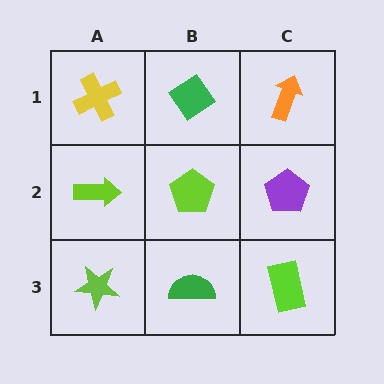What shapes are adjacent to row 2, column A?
A yellow cross (row 1, column A), a lime star (row 3, column A), a lime pentagon (row 2, column B).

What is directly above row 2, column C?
An orange arrow.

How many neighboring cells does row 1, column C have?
2.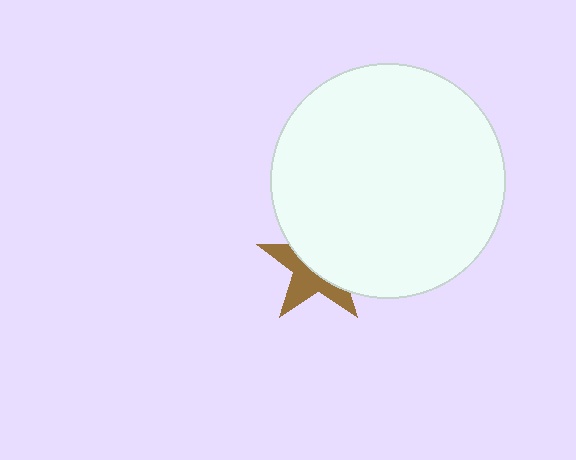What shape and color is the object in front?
The object in front is a white circle.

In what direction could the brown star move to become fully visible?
The brown star could move toward the lower-left. That would shift it out from behind the white circle entirely.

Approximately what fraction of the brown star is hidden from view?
Roughly 56% of the brown star is hidden behind the white circle.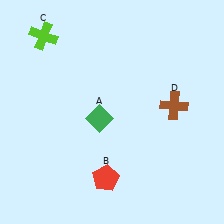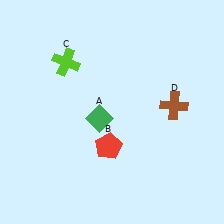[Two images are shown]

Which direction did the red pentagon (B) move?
The red pentagon (B) moved up.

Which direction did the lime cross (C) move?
The lime cross (C) moved down.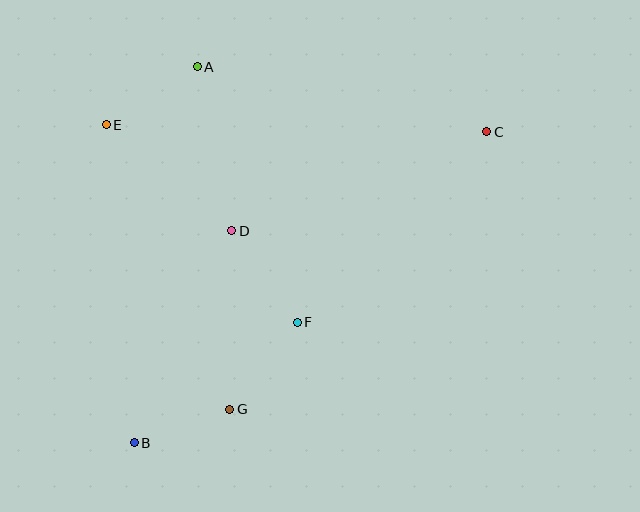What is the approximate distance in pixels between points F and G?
The distance between F and G is approximately 111 pixels.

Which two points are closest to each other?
Points B and G are closest to each other.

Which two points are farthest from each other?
Points B and C are farthest from each other.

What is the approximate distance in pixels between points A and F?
The distance between A and F is approximately 274 pixels.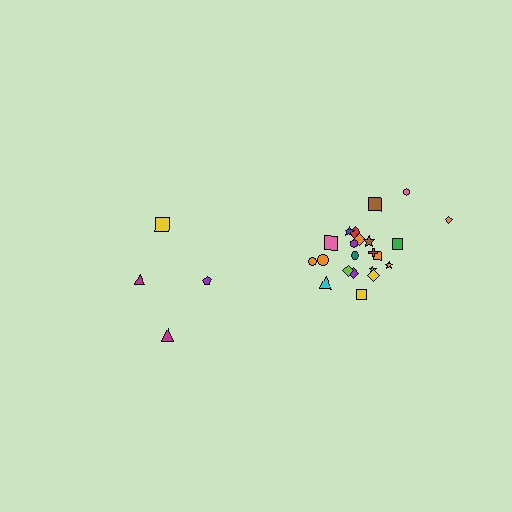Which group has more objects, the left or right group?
The right group.